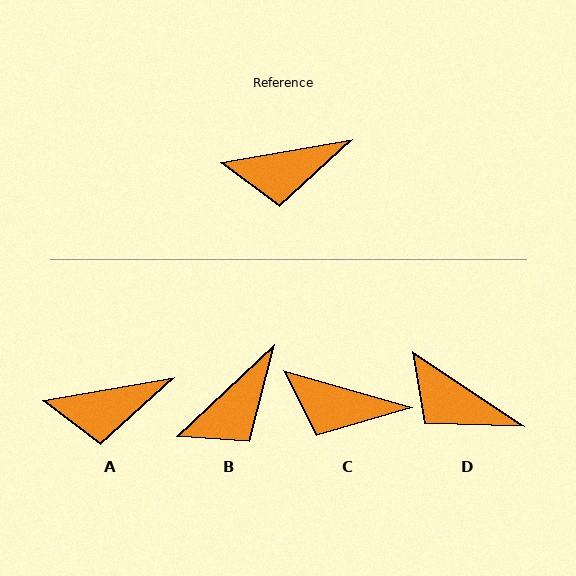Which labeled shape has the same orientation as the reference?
A.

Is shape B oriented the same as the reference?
No, it is off by about 33 degrees.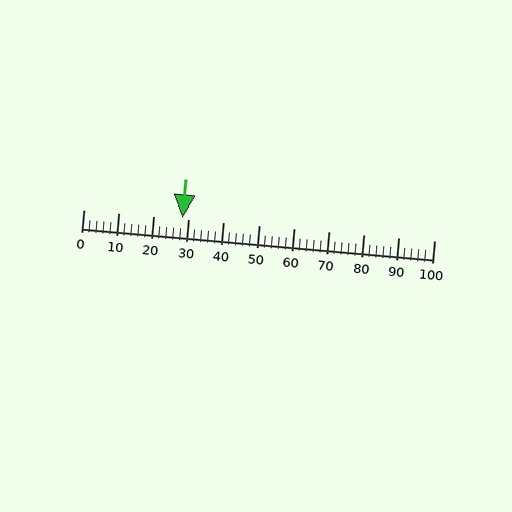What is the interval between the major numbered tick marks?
The major tick marks are spaced 10 units apart.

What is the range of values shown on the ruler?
The ruler shows values from 0 to 100.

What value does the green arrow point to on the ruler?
The green arrow points to approximately 28.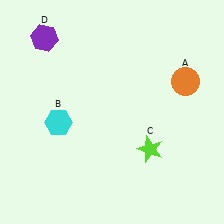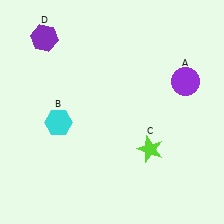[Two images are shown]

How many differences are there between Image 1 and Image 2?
There is 1 difference between the two images.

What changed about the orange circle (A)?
In Image 1, A is orange. In Image 2, it changed to purple.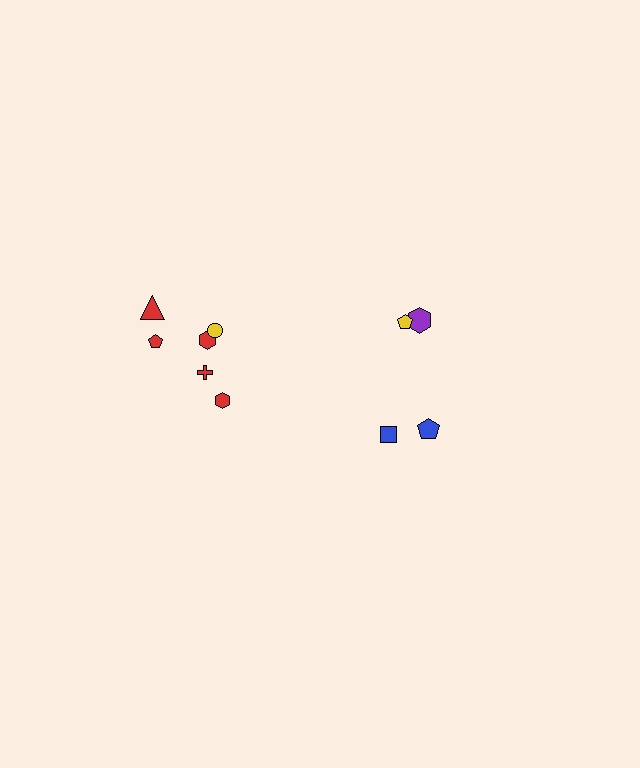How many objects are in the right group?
There are 4 objects.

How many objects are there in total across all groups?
There are 10 objects.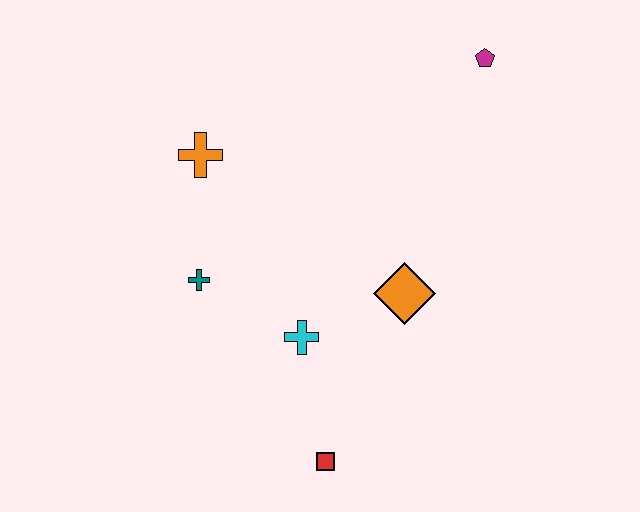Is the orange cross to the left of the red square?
Yes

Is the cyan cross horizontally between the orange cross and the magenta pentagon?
Yes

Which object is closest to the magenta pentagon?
The orange diamond is closest to the magenta pentagon.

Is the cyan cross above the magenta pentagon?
No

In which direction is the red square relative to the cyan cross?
The red square is below the cyan cross.